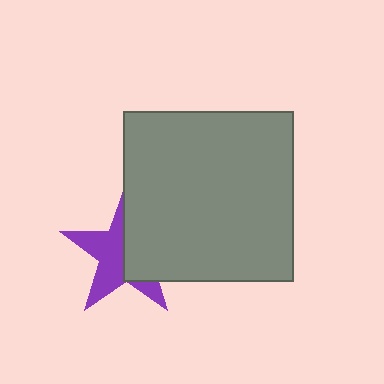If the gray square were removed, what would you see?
You would see the complete purple star.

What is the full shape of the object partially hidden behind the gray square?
The partially hidden object is a purple star.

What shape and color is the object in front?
The object in front is a gray square.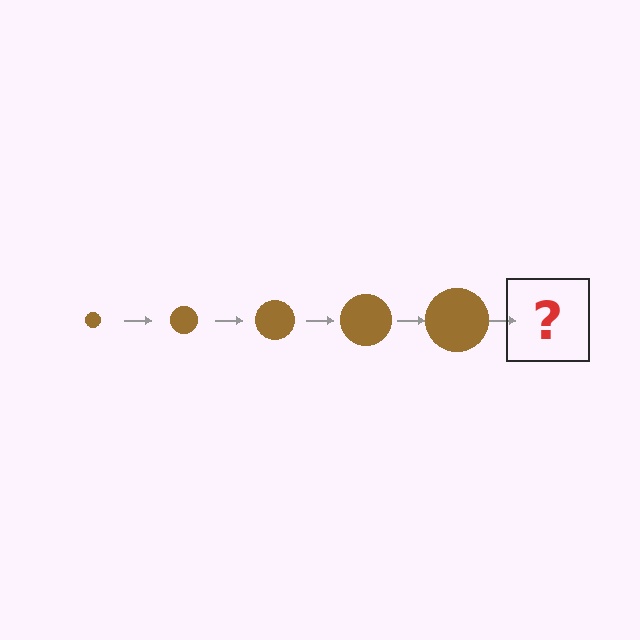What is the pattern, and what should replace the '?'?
The pattern is that the circle gets progressively larger each step. The '?' should be a brown circle, larger than the previous one.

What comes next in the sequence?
The next element should be a brown circle, larger than the previous one.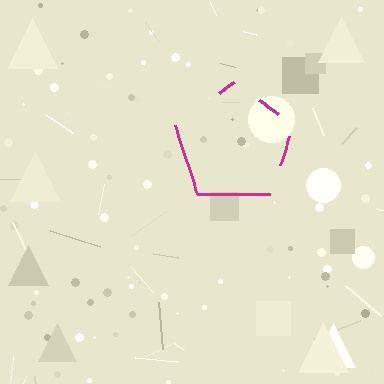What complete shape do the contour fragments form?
The contour fragments form a pentagon.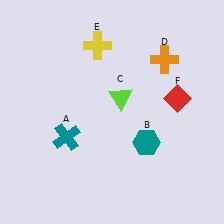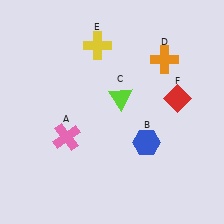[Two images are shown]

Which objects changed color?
A changed from teal to pink. B changed from teal to blue.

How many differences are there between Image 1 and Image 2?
There are 2 differences between the two images.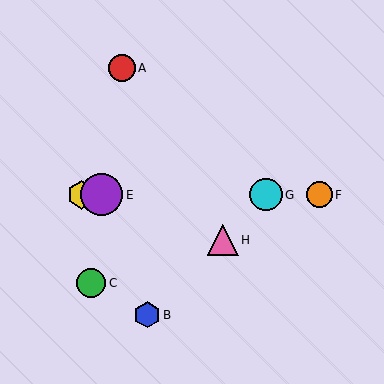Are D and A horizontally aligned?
No, D is at y≈195 and A is at y≈68.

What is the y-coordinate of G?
Object G is at y≈195.